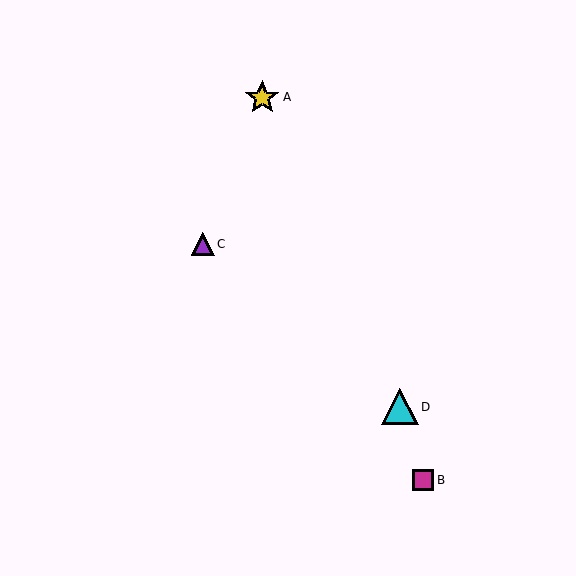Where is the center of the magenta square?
The center of the magenta square is at (423, 480).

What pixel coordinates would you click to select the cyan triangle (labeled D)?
Click at (400, 407) to select the cyan triangle D.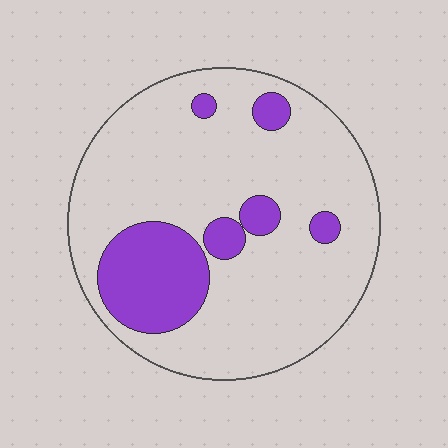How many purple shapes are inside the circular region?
6.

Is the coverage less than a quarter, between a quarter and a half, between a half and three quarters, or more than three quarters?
Less than a quarter.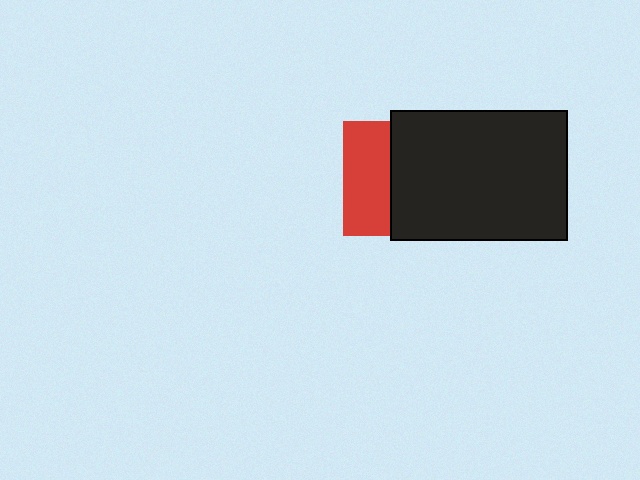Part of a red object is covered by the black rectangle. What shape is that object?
It is a square.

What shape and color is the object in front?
The object in front is a black rectangle.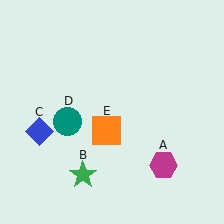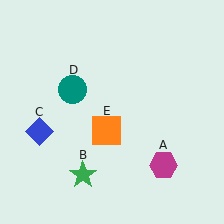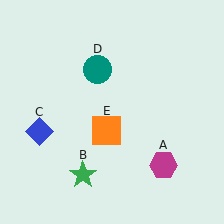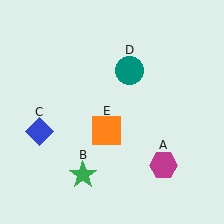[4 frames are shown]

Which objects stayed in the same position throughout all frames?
Magenta hexagon (object A) and green star (object B) and blue diamond (object C) and orange square (object E) remained stationary.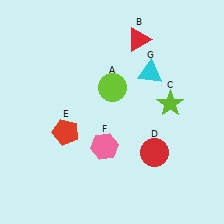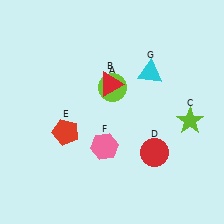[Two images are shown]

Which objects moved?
The objects that moved are: the red triangle (B), the lime star (C).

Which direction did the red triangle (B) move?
The red triangle (B) moved down.